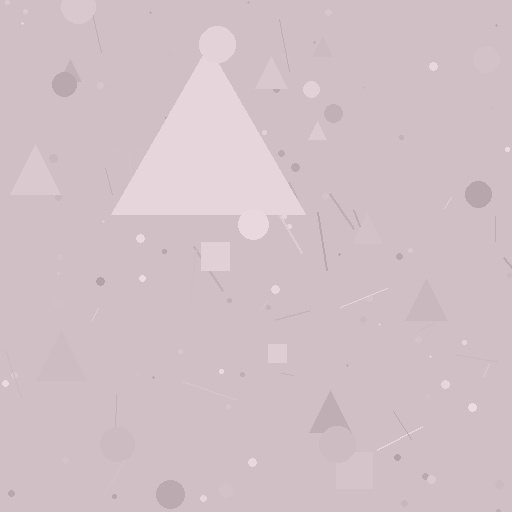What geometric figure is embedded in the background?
A triangle is embedded in the background.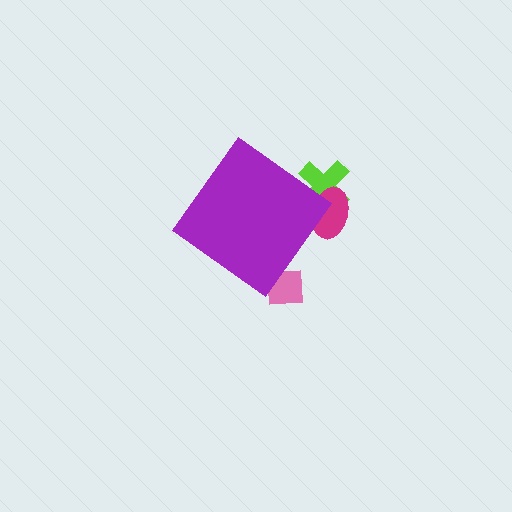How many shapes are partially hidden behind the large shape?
3 shapes are partially hidden.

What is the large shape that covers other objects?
A purple diamond.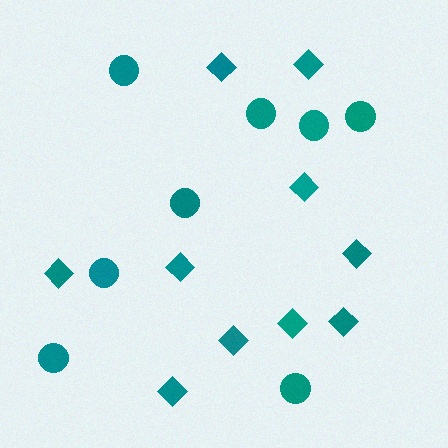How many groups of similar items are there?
There are 2 groups: one group of circles (8) and one group of diamonds (10).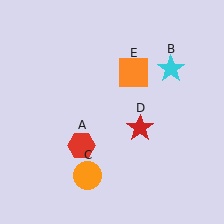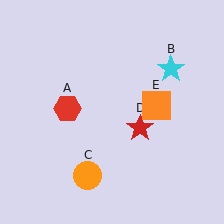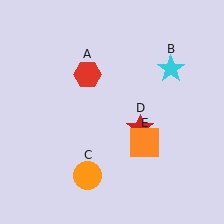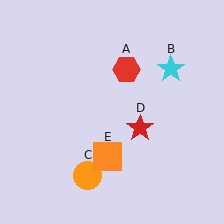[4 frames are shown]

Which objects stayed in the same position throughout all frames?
Cyan star (object B) and orange circle (object C) and red star (object D) remained stationary.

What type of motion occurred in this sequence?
The red hexagon (object A), orange square (object E) rotated clockwise around the center of the scene.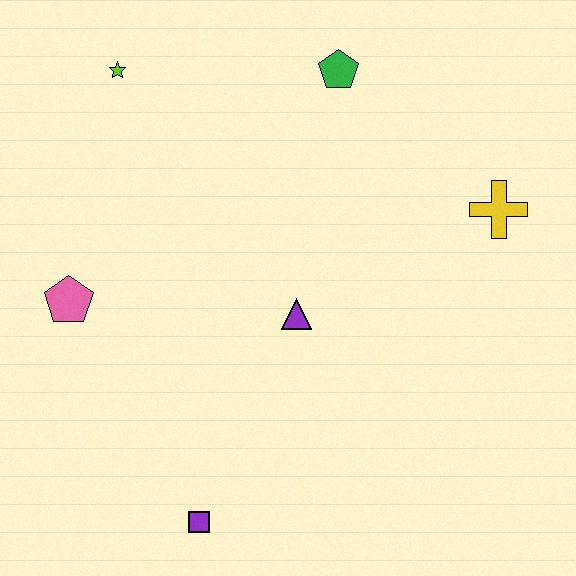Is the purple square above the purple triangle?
No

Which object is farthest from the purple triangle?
The lime star is farthest from the purple triangle.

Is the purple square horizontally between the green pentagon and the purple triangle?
No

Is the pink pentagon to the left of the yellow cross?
Yes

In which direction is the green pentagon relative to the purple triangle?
The green pentagon is above the purple triangle.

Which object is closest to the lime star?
The green pentagon is closest to the lime star.